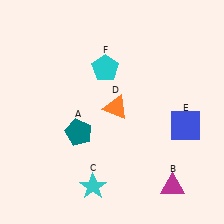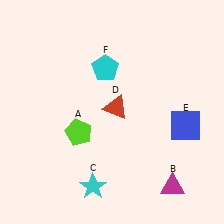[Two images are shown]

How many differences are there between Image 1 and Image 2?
There are 2 differences between the two images.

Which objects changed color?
A changed from teal to lime. D changed from orange to red.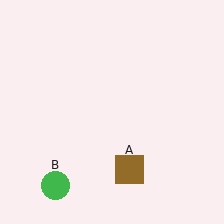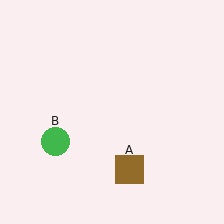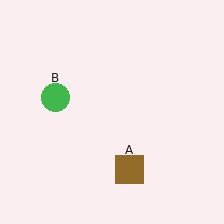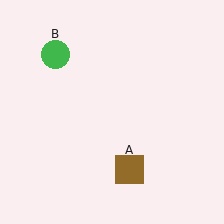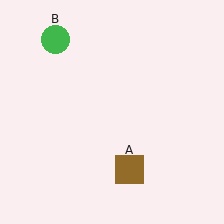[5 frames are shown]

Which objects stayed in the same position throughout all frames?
Brown square (object A) remained stationary.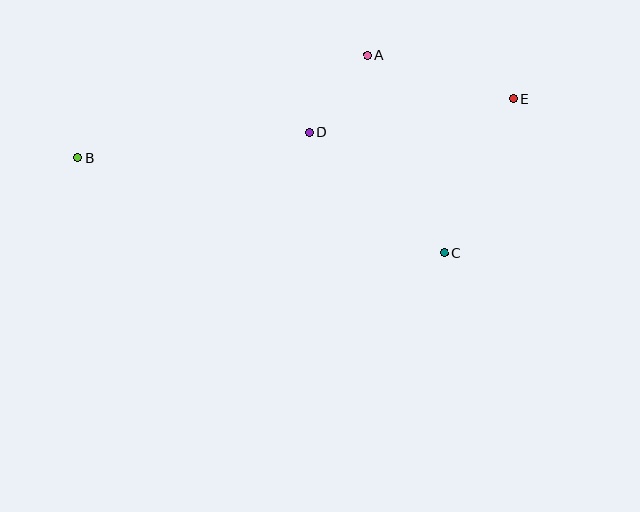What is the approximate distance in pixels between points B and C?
The distance between B and C is approximately 379 pixels.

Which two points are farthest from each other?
Points B and E are farthest from each other.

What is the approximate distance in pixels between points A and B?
The distance between A and B is approximately 308 pixels.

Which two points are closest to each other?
Points A and D are closest to each other.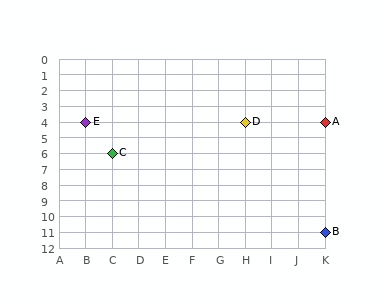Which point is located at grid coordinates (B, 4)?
Point E is at (B, 4).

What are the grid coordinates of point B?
Point B is at grid coordinates (K, 11).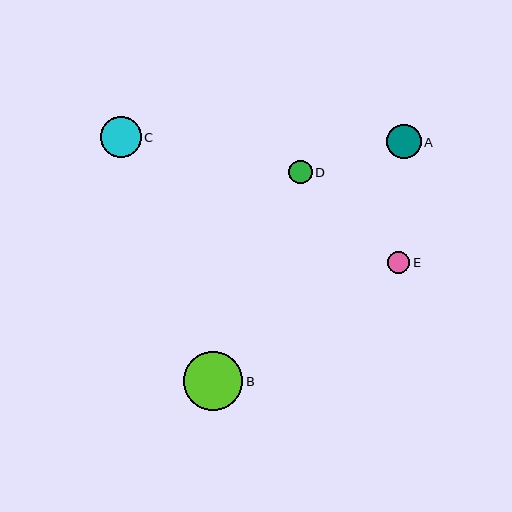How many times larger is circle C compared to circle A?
Circle C is approximately 1.2 times the size of circle A.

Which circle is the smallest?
Circle E is the smallest with a size of approximately 22 pixels.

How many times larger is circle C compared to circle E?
Circle C is approximately 1.8 times the size of circle E.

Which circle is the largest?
Circle B is the largest with a size of approximately 60 pixels.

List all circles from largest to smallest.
From largest to smallest: B, C, A, D, E.